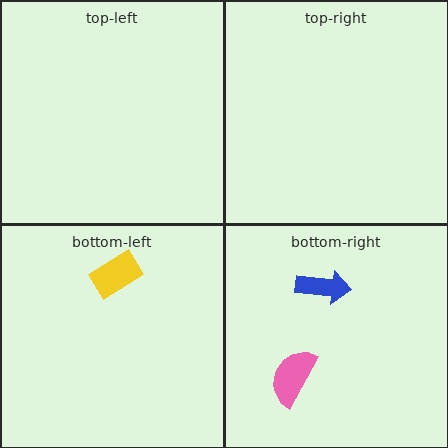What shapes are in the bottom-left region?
The yellow rectangle.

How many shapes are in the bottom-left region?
1.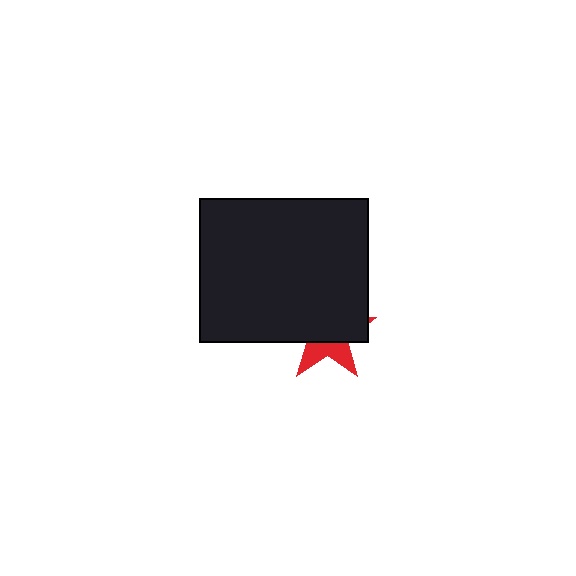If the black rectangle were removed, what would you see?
You would see the complete red star.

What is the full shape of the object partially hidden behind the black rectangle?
The partially hidden object is a red star.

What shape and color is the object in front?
The object in front is a black rectangle.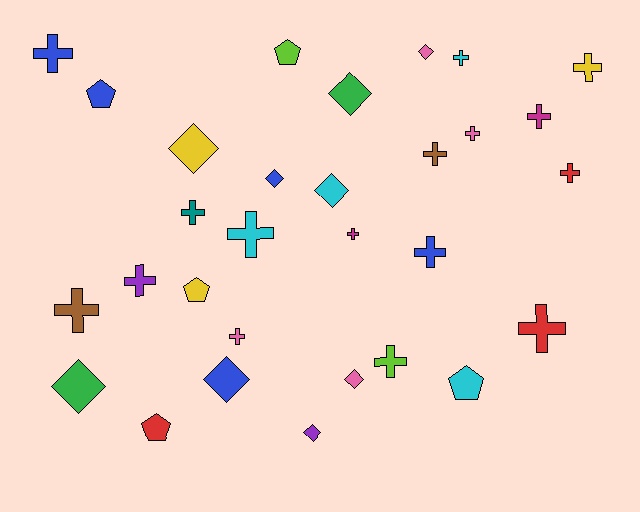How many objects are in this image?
There are 30 objects.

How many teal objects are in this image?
There is 1 teal object.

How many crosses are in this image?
There are 16 crosses.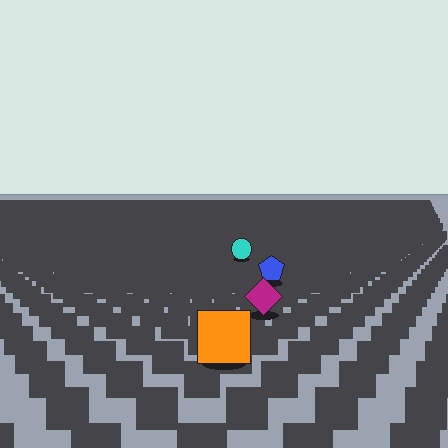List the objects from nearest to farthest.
From nearest to farthest: the orange square, the magenta diamond, the blue pentagon, the cyan circle.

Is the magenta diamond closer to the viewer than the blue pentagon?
Yes. The magenta diamond is closer — you can tell from the texture gradient: the ground texture is coarser near it.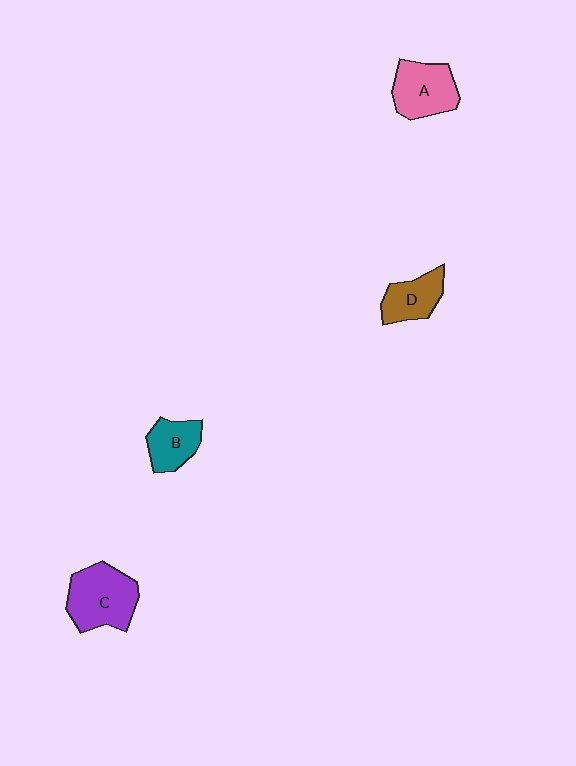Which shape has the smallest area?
Shape B (teal).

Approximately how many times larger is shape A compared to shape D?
Approximately 1.3 times.